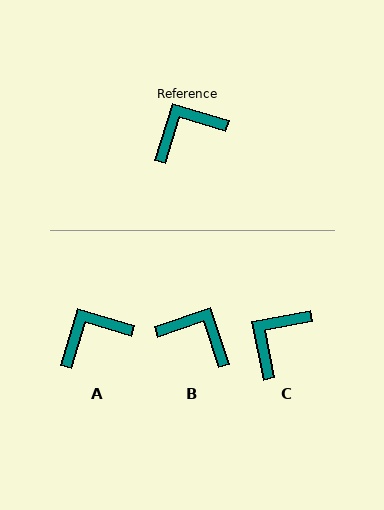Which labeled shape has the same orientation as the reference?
A.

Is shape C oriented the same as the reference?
No, it is off by about 28 degrees.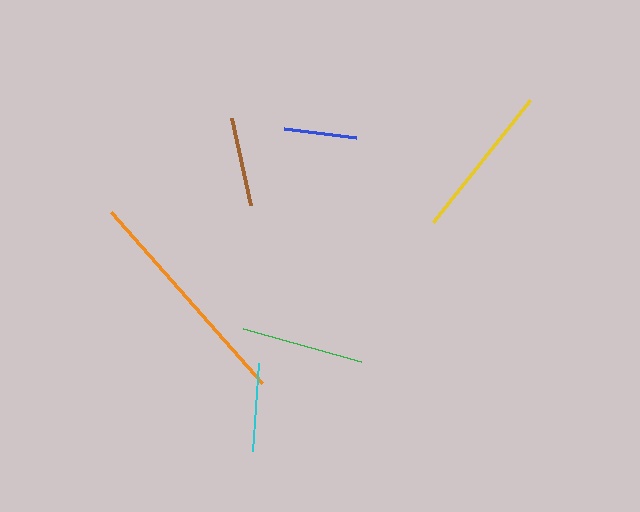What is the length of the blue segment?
The blue segment is approximately 73 pixels long.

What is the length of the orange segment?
The orange segment is approximately 228 pixels long.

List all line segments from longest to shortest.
From longest to shortest: orange, yellow, green, brown, cyan, blue.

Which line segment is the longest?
The orange line is the longest at approximately 228 pixels.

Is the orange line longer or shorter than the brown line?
The orange line is longer than the brown line.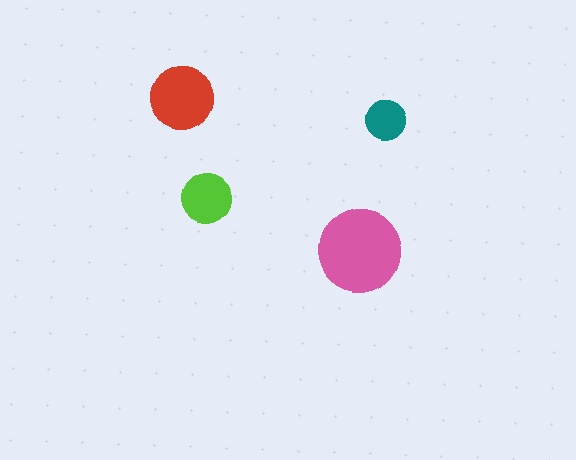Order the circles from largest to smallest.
the pink one, the red one, the lime one, the teal one.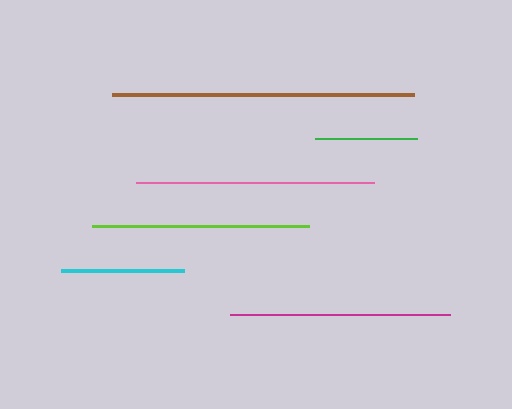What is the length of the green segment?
The green segment is approximately 102 pixels long.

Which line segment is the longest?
The brown line is the longest at approximately 302 pixels.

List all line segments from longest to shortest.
From longest to shortest: brown, pink, magenta, lime, cyan, green.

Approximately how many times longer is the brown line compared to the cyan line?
The brown line is approximately 2.5 times the length of the cyan line.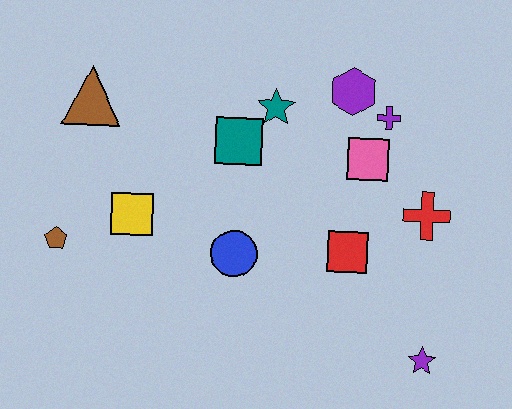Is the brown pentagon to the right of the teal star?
No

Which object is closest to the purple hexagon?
The purple cross is closest to the purple hexagon.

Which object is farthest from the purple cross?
The brown pentagon is farthest from the purple cross.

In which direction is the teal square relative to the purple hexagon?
The teal square is to the left of the purple hexagon.